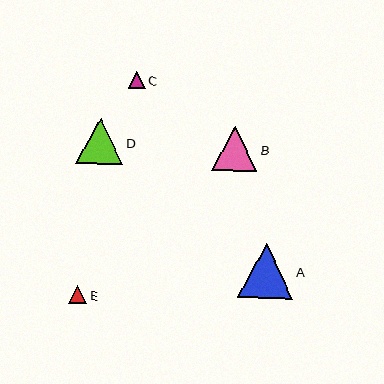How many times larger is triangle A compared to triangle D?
Triangle A is approximately 1.2 times the size of triangle D.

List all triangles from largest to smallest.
From largest to smallest: A, D, B, E, C.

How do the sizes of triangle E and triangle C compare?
Triangle E and triangle C are approximately the same size.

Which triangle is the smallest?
Triangle C is the smallest with a size of approximately 17 pixels.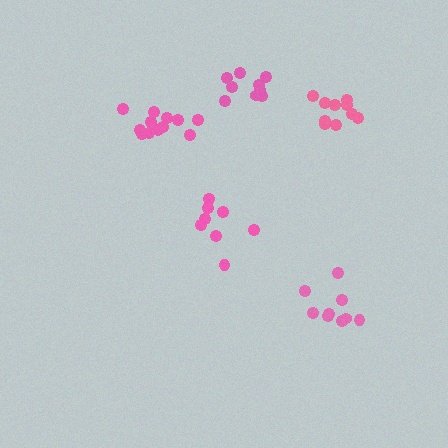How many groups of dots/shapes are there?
There are 5 groups.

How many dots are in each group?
Group 1: 9 dots, Group 2: 10 dots, Group 3: 8 dots, Group 4: 9 dots, Group 5: 12 dots (48 total).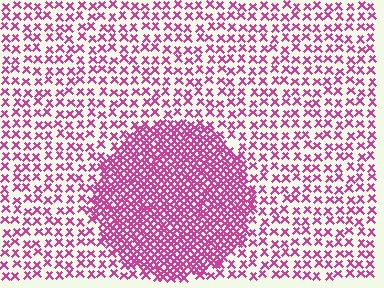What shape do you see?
I see a circle.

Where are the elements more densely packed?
The elements are more densely packed inside the circle boundary.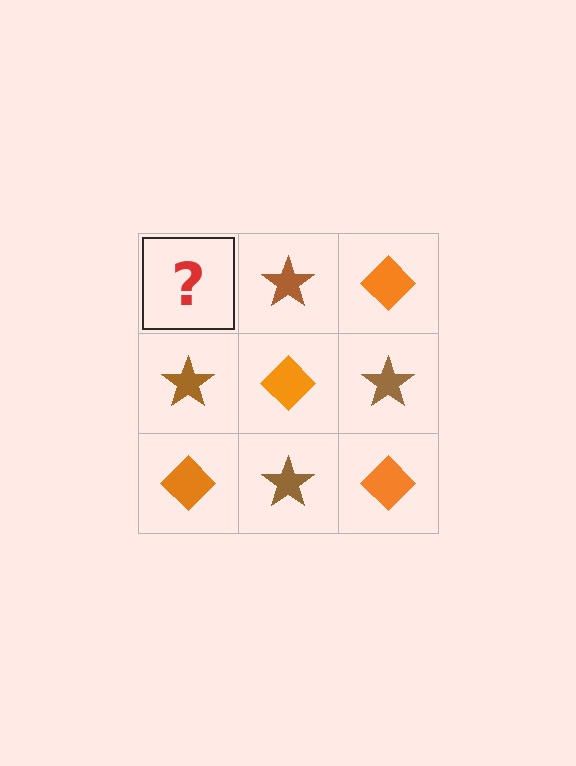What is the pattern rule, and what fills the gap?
The rule is that it alternates orange diamond and brown star in a checkerboard pattern. The gap should be filled with an orange diamond.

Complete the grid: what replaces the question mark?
The question mark should be replaced with an orange diamond.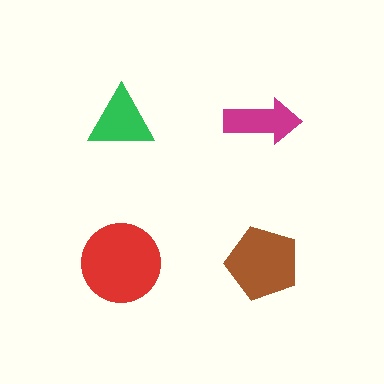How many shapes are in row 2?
2 shapes.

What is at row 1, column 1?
A green triangle.